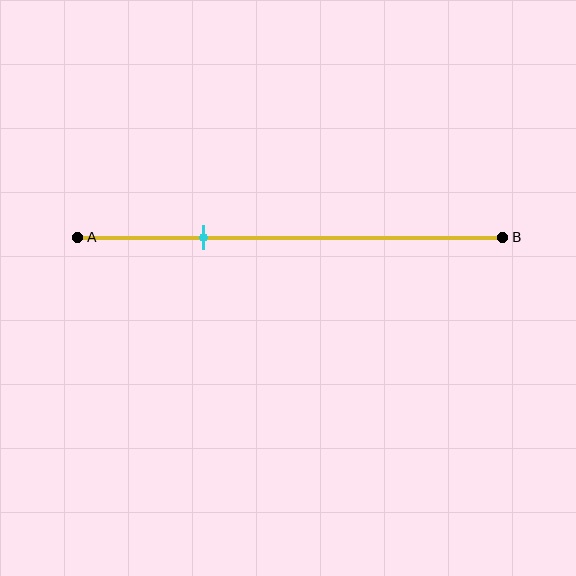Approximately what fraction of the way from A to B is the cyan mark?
The cyan mark is approximately 30% of the way from A to B.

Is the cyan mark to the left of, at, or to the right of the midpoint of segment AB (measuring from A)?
The cyan mark is to the left of the midpoint of segment AB.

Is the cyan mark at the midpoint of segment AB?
No, the mark is at about 30% from A, not at the 50% midpoint.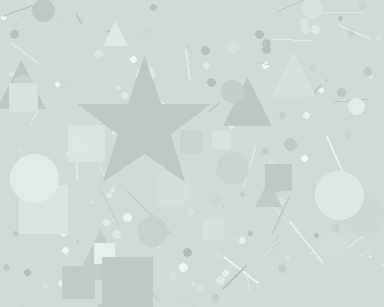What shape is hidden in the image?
A star is hidden in the image.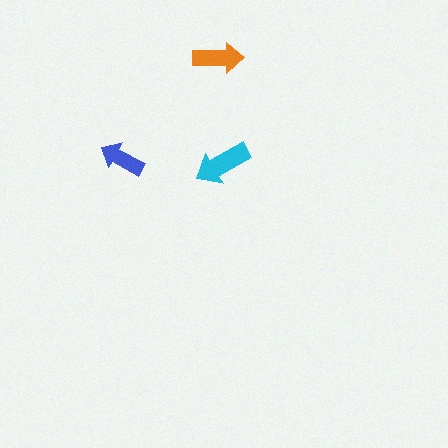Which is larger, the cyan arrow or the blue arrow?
The cyan one.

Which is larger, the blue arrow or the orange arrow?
The orange one.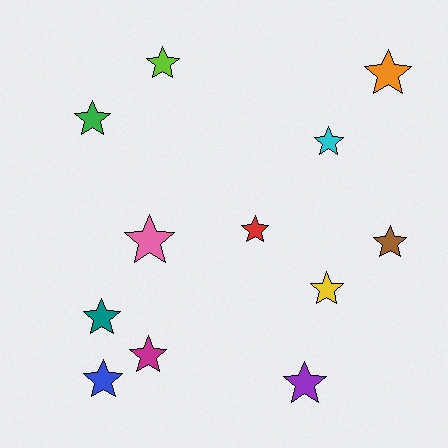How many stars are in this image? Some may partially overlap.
There are 12 stars.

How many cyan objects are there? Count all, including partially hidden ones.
There is 1 cyan object.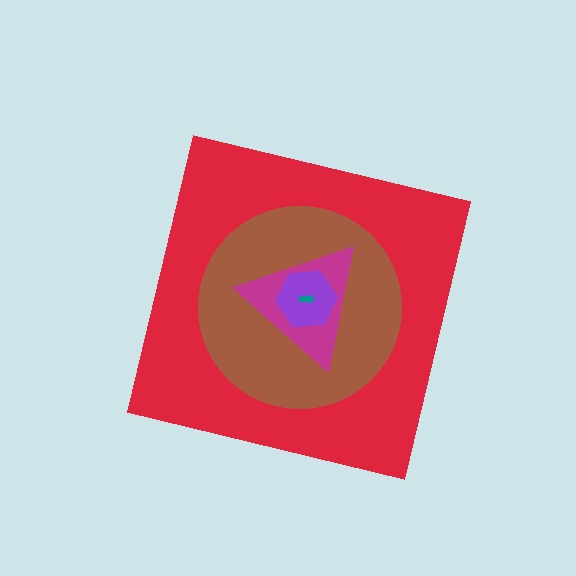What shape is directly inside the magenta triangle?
The purple hexagon.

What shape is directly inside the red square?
The brown circle.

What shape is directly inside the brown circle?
The magenta triangle.